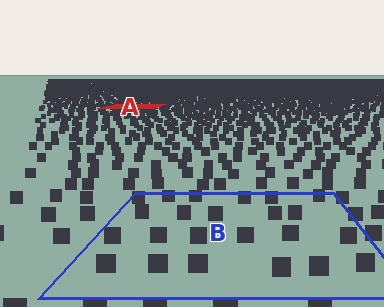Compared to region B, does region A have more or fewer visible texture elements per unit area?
Region A has more texture elements per unit area — they are packed more densely because it is farther away.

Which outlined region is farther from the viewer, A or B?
Region A is farther from the viewer — the texture elements inside it appear smaller and more densely packed.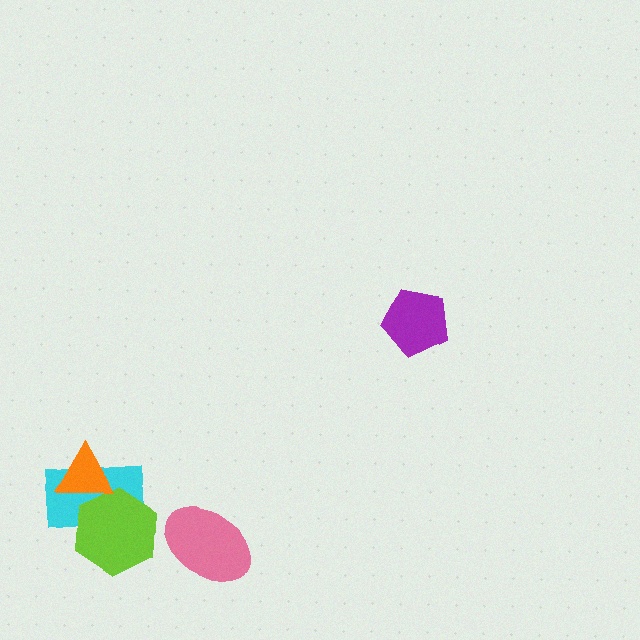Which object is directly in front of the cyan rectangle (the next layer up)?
The lime hexagon is directly in front of the cyan rectangle.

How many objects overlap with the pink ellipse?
0 objects overlap with the pink ellipse.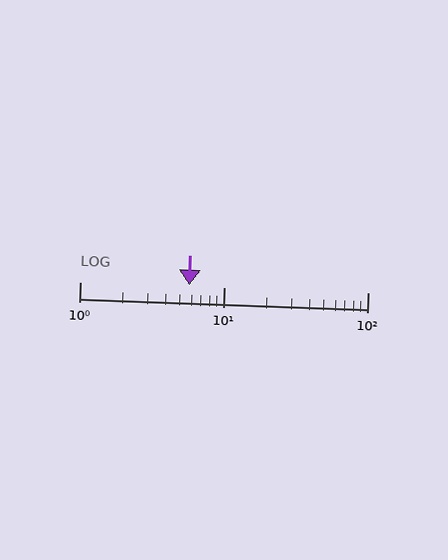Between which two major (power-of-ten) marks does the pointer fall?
The pointer is between 1 and 10.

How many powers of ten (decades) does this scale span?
The scale spans 2 decades, from 1 to 100.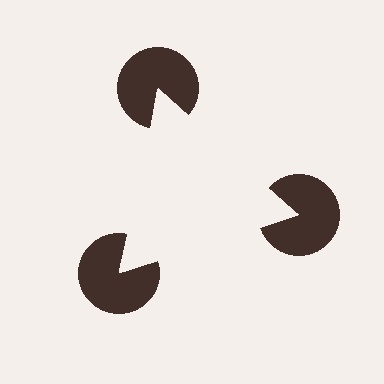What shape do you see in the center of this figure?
An illusory triangle — its edges are inferred from the aligned wedge cuts in the pac-man discs, not physically drawn.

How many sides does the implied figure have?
3 sides.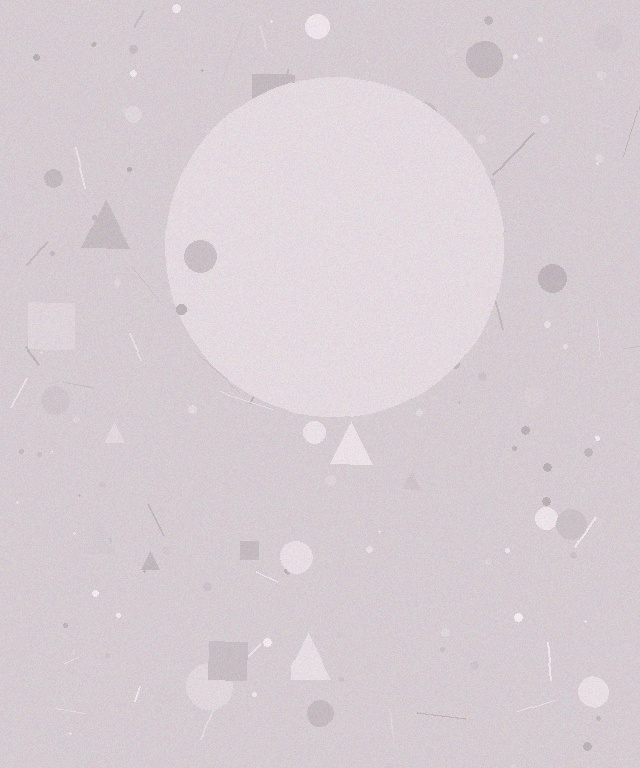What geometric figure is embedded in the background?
A circle is embedded in the background.